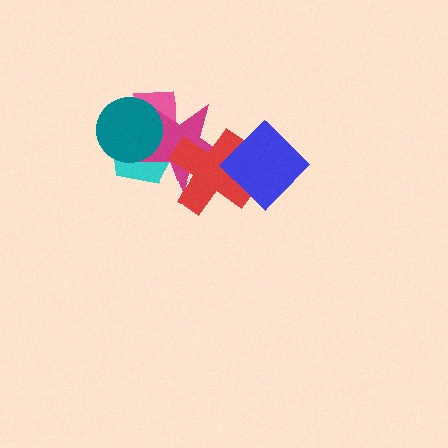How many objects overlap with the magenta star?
4 objects overlap with the magenta star.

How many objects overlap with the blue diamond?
1 object overlaps with the blue diamond.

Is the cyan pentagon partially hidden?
Yes, it is partially covered by another shape.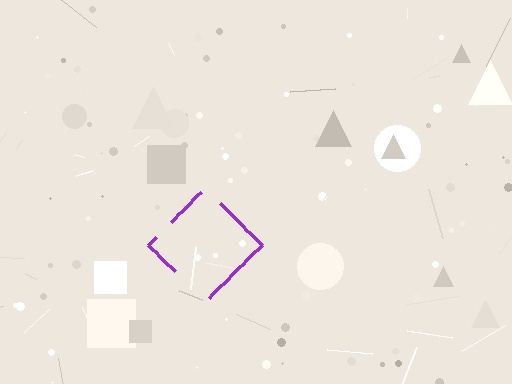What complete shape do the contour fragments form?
The contour fragments form a diamond.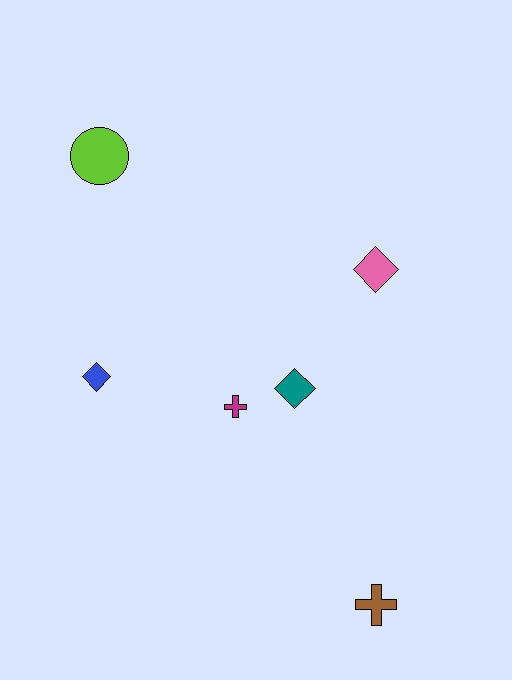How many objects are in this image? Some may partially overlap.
There are 6 objects.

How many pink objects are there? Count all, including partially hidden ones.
There is 1 pink object.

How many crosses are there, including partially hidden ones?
There are 2 crosses.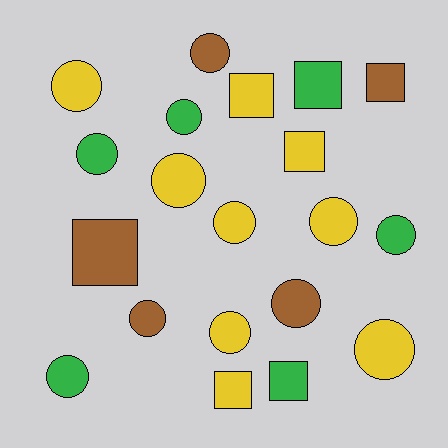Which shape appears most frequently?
Circle, with 13 objects.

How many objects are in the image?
There are 20 objects.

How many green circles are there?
There are 4 green circles.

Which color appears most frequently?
Yellow, with 9 objects.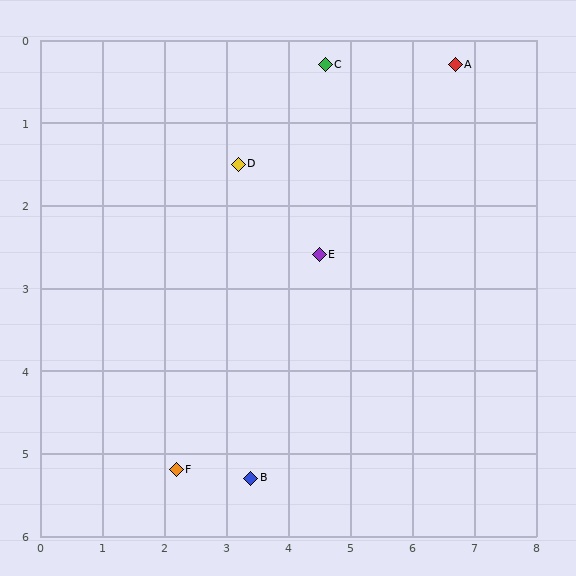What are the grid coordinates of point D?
Point D is at approximately (3.2, 1.5).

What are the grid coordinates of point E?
Point E is at approximately (4.5, 2.6).